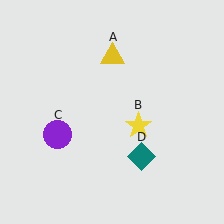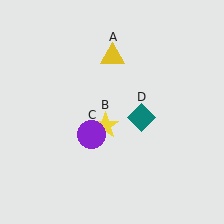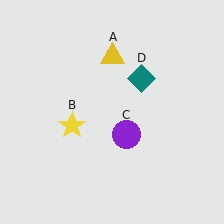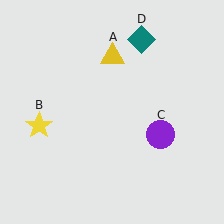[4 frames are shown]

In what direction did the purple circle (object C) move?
The purple circle (object C) moved right.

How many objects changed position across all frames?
3 objects changed position: yellow star (object B), purple circle (object C), teal diamond (object D).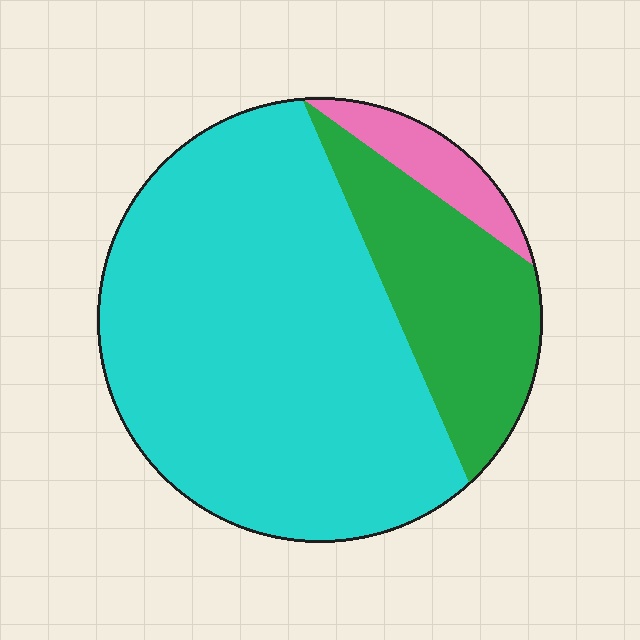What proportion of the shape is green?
Green covers roughly 25% of the shape.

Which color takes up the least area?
Pink, at roughly 5%.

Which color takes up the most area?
Cyan, at roughly 70%.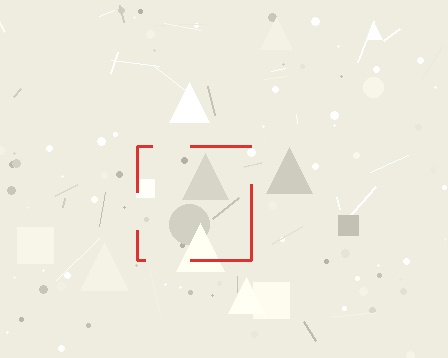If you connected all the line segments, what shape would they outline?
They would outline a square.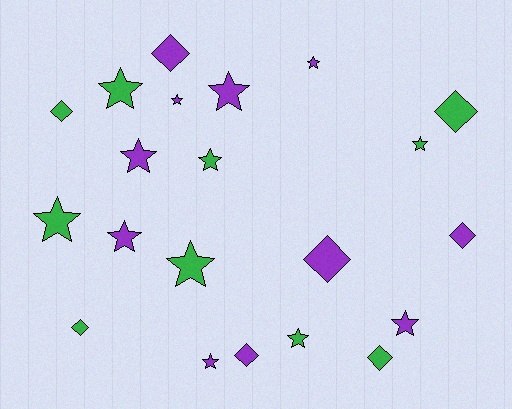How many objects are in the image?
There are 21 objects.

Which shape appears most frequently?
Star, with 13 objects.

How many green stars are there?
There are 6 green stars.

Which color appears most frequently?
Purple, with 11 objects.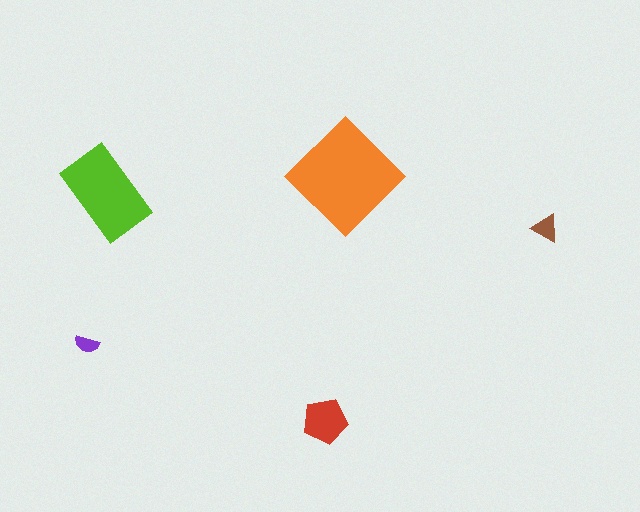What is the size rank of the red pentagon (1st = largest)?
3rd.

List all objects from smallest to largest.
The purple semicircle, the brown triangle, the red pentagon, the lime rectangle, the orange diamond.